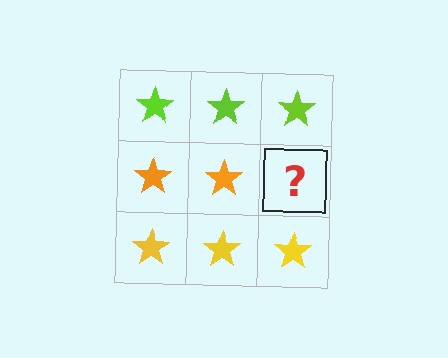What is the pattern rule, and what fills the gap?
The rule is that each row has a consistent color. The gap should be filled with an orange star.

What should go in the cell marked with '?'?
The missing cell should contain an orange star.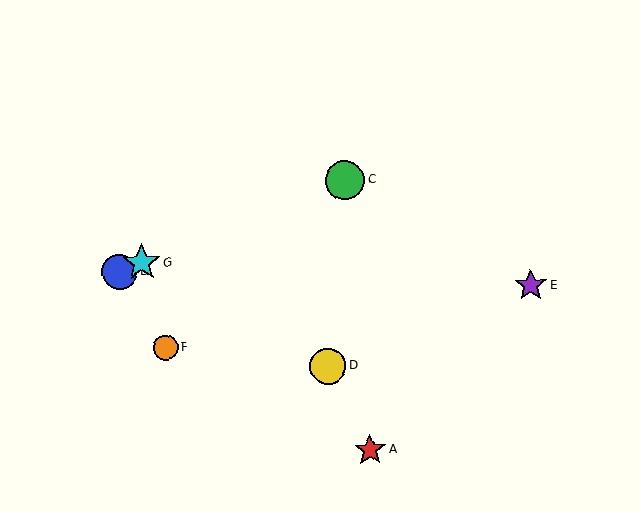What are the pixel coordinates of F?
Object F is at (165, 348).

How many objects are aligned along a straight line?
3 objects (B, C, G) are aligned along a straight line.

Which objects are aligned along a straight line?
Objects B, C, G are aligned along a straight line.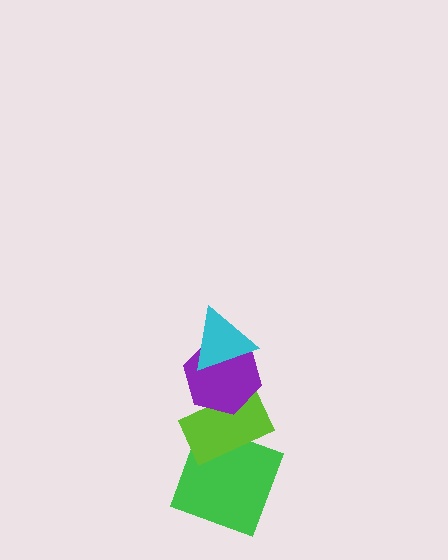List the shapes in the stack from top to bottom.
From top to bottom: the cyan triangle, the purple hexagon, the lime rectangle, the green square.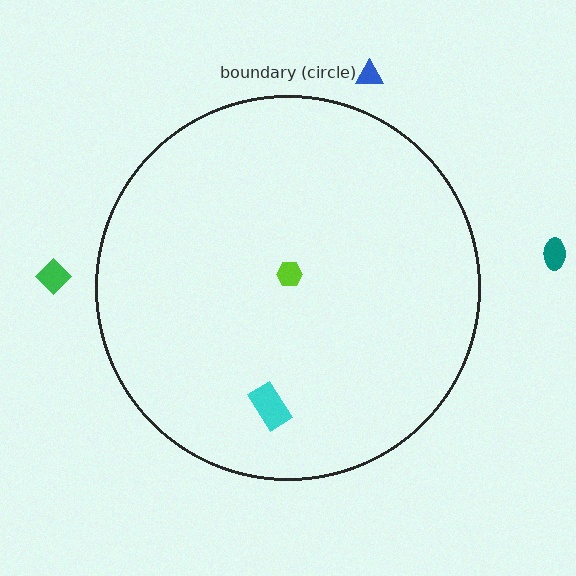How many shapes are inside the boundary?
2 inside, 3 outside.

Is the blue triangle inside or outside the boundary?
Outside.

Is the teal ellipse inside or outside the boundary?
Outside.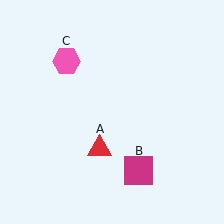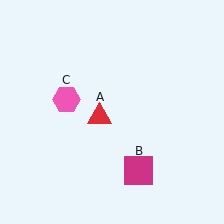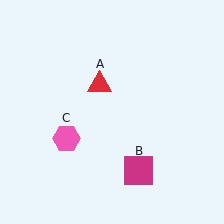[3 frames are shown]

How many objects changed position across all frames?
2 objects changed position: red triangle (object A), pink hexagon (object C).